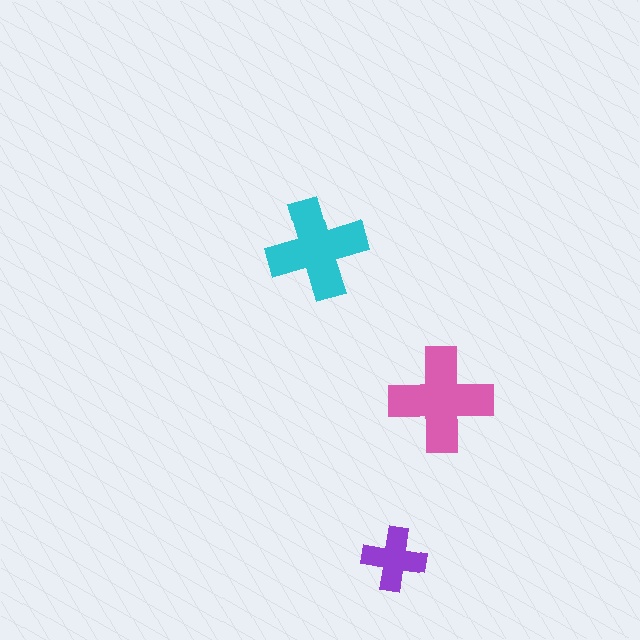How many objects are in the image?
There are 3 objects in the image.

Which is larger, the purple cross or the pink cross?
The pink one.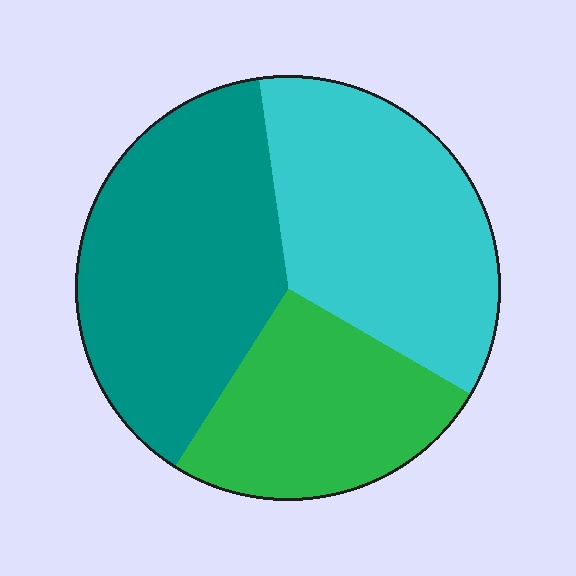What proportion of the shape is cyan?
Cyan takes up between a third and a half of the shape.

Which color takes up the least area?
Green, at roughly 25%.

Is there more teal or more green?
Teal.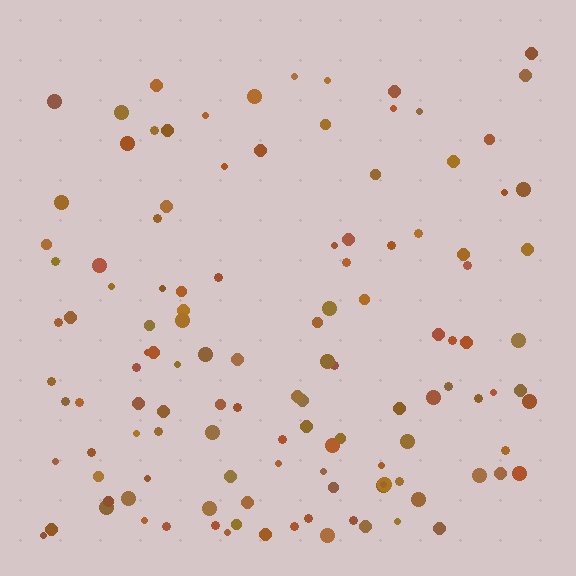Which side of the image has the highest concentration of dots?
The bottom.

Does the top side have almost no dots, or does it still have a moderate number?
Still a moderate number, just noticeably fewer than the bottom.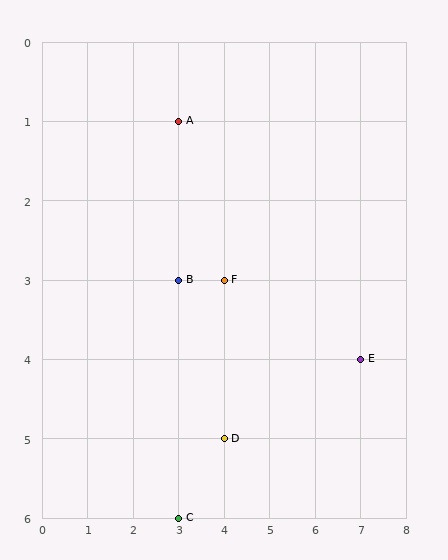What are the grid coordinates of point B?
Point B is at grid coordinates (3, 3).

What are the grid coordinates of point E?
Point E is at grid coordinates (7, 4).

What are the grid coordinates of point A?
Point A is at grid coordinates (3, 1).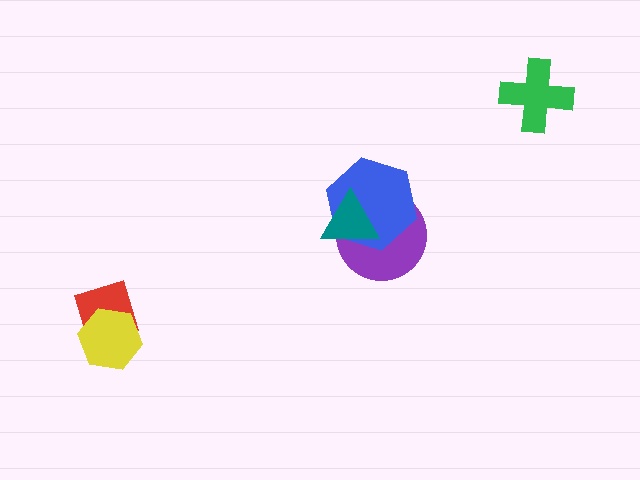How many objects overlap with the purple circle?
2 objects overlap with the purple circle.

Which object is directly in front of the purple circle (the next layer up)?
The blue hexagon is directly in front of the purple circle.